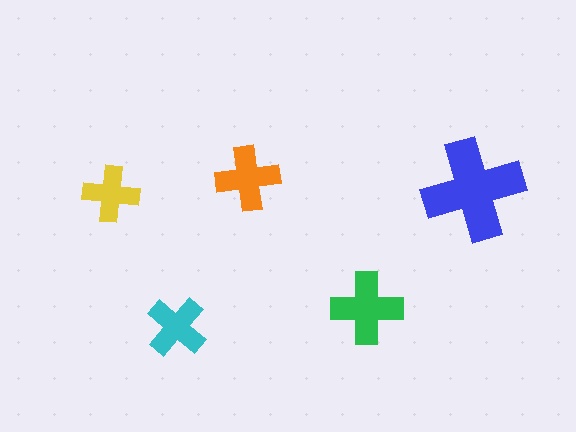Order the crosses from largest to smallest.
the blue one, the green one, the orange one, the cyan one, the yellow one.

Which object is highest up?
The orange cross is topmost.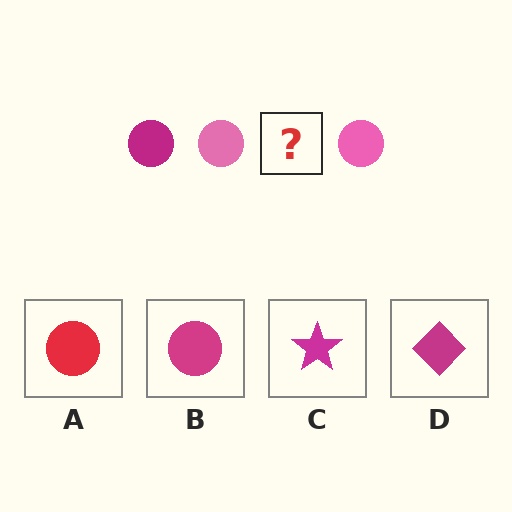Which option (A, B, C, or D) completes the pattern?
B.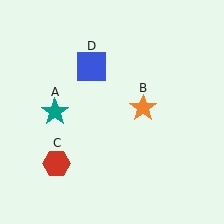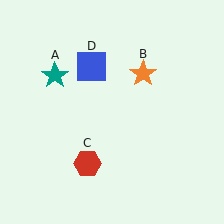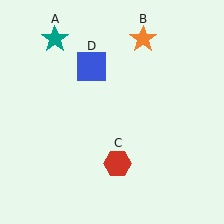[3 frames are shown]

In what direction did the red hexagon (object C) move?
The red hexagon (object C) moved right.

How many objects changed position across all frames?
3 objects changed position: teal star (object A), orange star (object B), red hexagon (object C).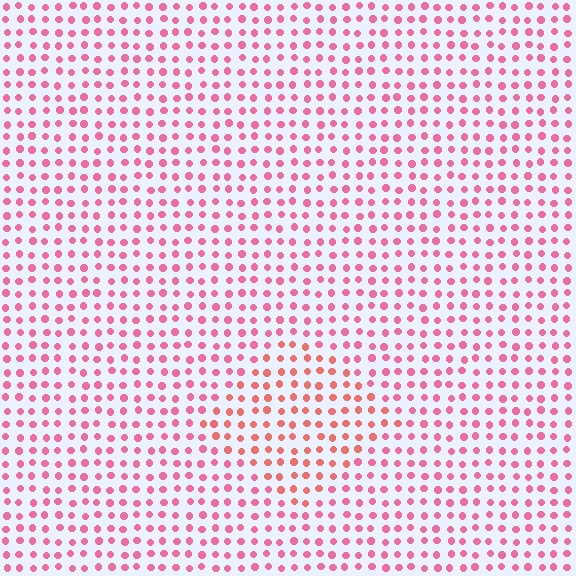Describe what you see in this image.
The image is filled with small pink elements in a uniform arrangement. A diamond-shaped region is visible where the elements are tinted to a slightly different hue, forming a subtle color boundary.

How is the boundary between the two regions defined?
The boundary is defined purely by a slight shift in hue (about 25 degrees). Spacing, size, and orientation are identical on both sides.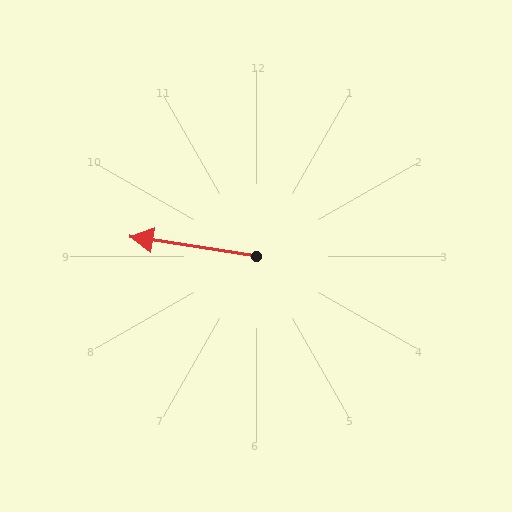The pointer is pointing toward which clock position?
Roughly 9 o'clock.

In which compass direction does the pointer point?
West.